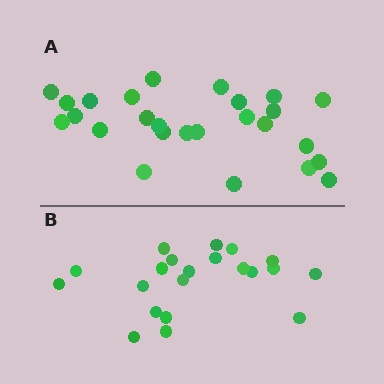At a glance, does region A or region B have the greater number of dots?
Region A (the top region) has more dots.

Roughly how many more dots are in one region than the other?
Region A has about 5 more dots than region B.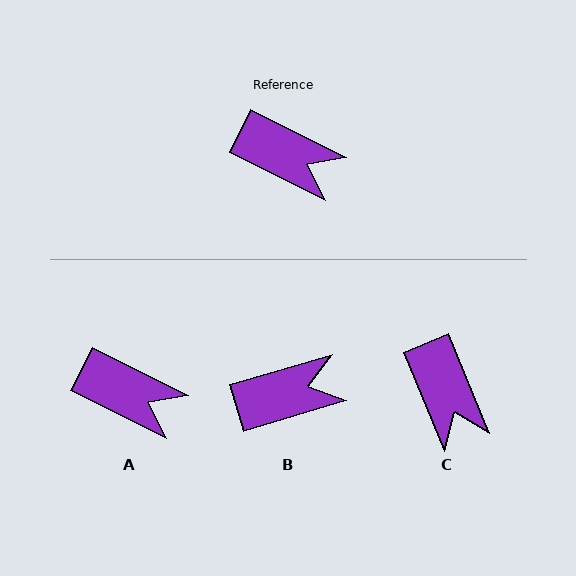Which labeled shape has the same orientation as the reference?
A.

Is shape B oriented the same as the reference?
No, it is off by about 43 degrees.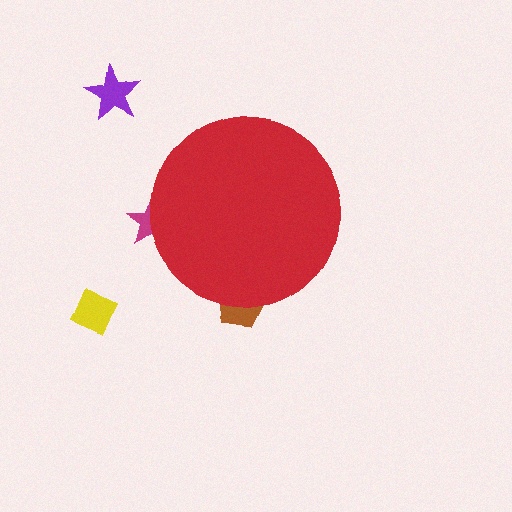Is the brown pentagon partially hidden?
Yes, the brown pentagon is partially hidden behind the red circle.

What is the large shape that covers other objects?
A red circle.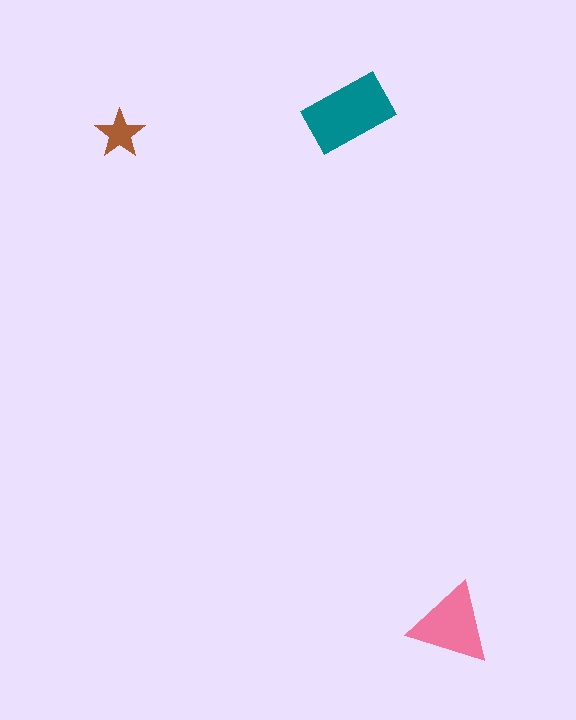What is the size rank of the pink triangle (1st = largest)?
2nd.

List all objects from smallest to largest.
The brown star, the pink triangle, the teal rectangle.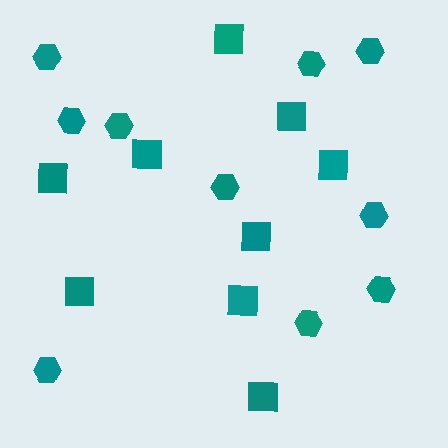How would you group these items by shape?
There are 2 groups: one group of hexagons (10) and one group of squares (9).